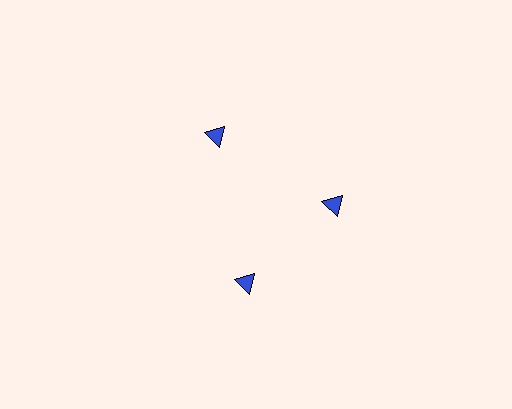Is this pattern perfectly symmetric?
No. The 3 blue triangles are arranged in a ring, but one element near the 7 o'clock position is rotated out of alignment along the ring, breaking the 3-fold rotational symmetry.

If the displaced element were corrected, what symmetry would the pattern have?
It would have 3-fold rotational symmetry — the pattern would map onto itself every 120 degrees.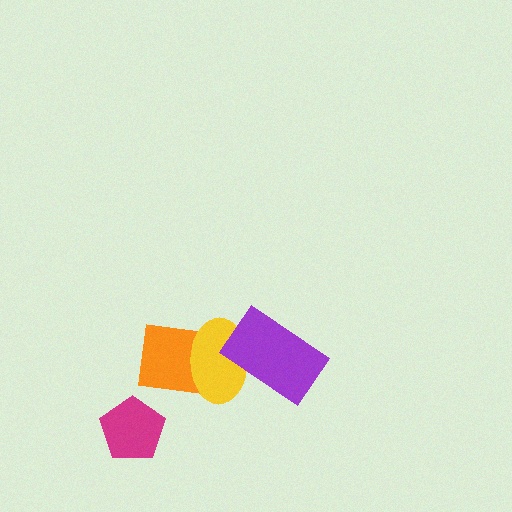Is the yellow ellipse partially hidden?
Yes, it is partially covered by another shape.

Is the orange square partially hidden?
Yes, it is partially covered by another shape.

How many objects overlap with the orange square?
1 object overlaps with the orange square.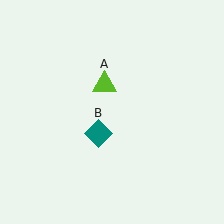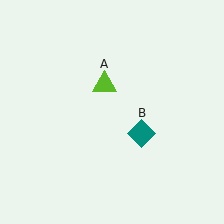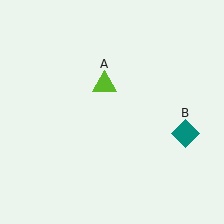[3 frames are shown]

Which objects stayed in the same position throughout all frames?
Lime triangle (object A) remained stationary.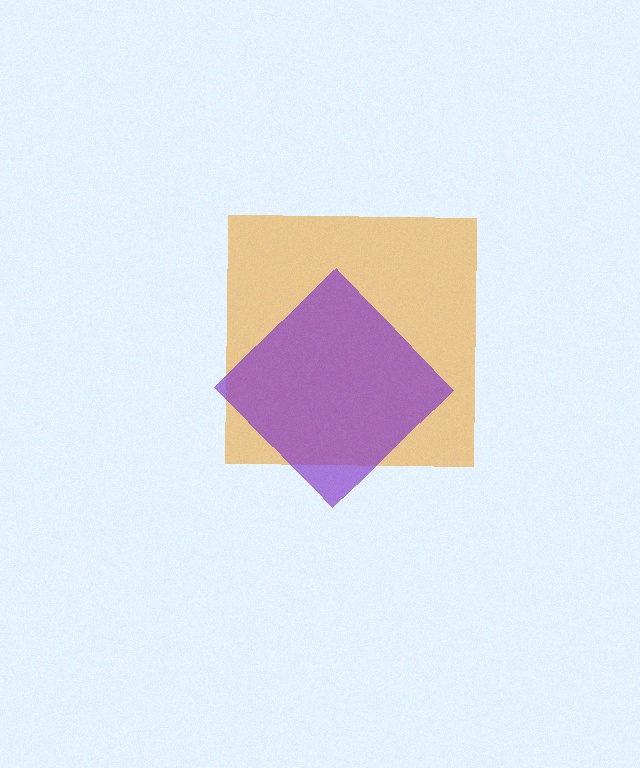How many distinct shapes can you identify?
There are 2 distinct shapes: an orange square, a purple diamond.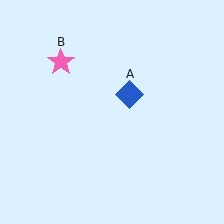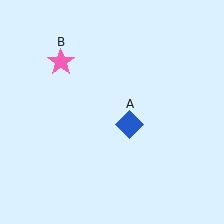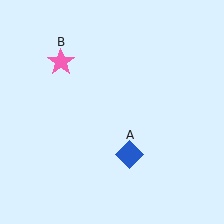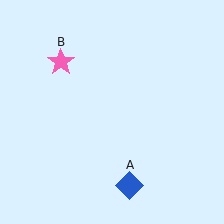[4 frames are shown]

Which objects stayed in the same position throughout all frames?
Pink star (object B) remained stationary.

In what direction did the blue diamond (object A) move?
The blue diamond (object A) moved down.